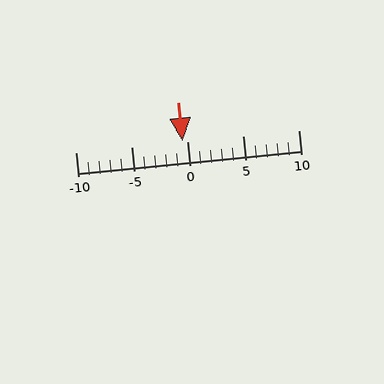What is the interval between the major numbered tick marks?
The major tick marks are spaced 5 units apart.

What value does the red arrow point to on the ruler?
The red arrow points to approximately 0.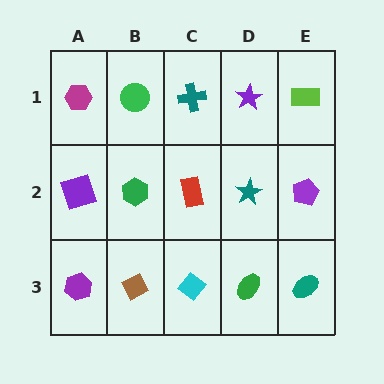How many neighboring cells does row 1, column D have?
3.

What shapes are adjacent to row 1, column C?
A red rectangle (row 2, column C), a green circle (row 1, column B), a purple star (row 1, column D).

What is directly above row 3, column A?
A purple square.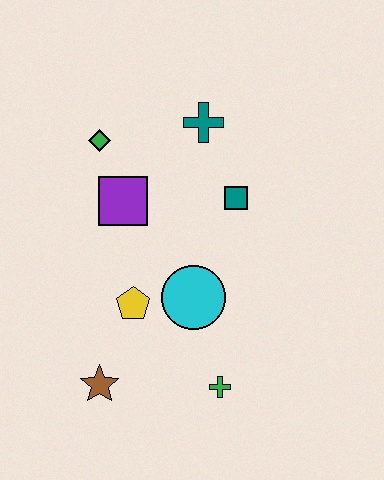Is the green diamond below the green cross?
No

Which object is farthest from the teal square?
The brown star is farthest from the teal square.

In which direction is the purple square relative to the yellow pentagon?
The purple square is above the yellow pentagon.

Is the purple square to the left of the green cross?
Yes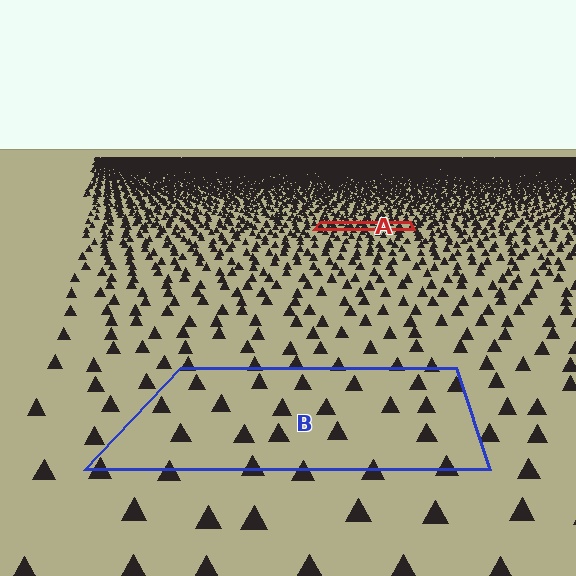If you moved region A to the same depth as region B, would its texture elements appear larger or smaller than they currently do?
They would appear larger. At a closer depth, the same texture elements are projected at a bigger on-screen size.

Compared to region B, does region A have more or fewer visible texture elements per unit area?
Region A has more texture elements per unit area — they are packed more densely because it is farther away.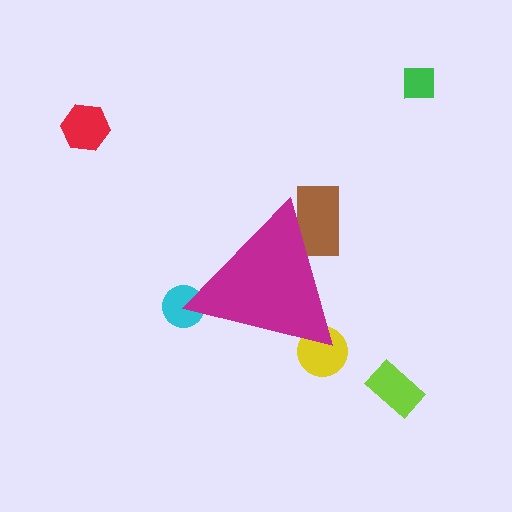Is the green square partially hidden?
No, the green square is fully visible.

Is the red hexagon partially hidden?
No, the red hexagon is fully visible.